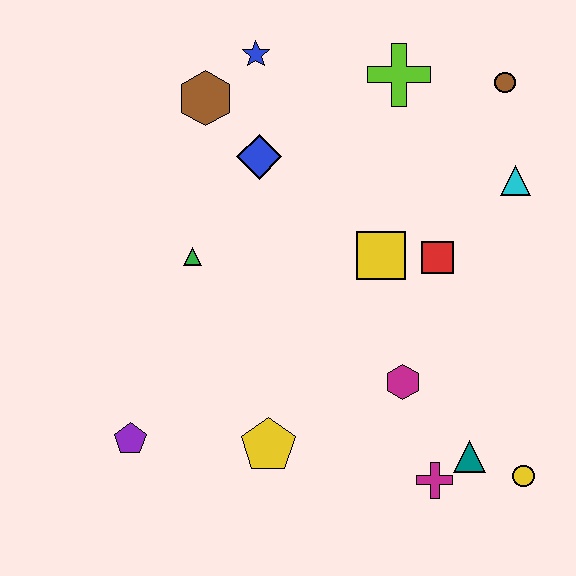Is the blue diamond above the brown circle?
No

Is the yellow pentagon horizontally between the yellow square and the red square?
No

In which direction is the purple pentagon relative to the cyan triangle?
The purple pentagon is to the left of the cyan triangle.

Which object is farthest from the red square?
The purple pentagon is farthest from the red square.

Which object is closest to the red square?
The yellow square is closest to the red square.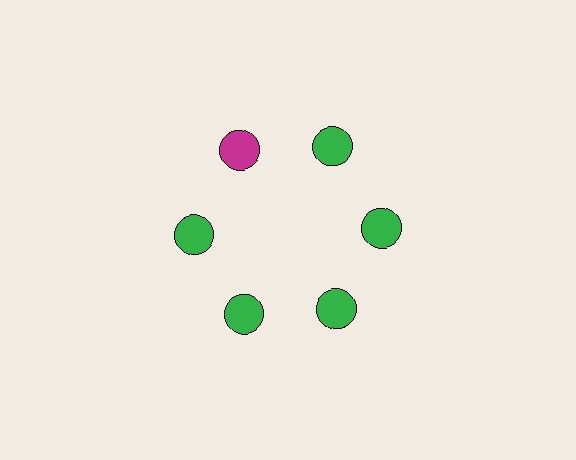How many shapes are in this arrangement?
There are 6 shapes arranged in a ring pattern.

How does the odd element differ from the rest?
It has a different color: magenta instead of green.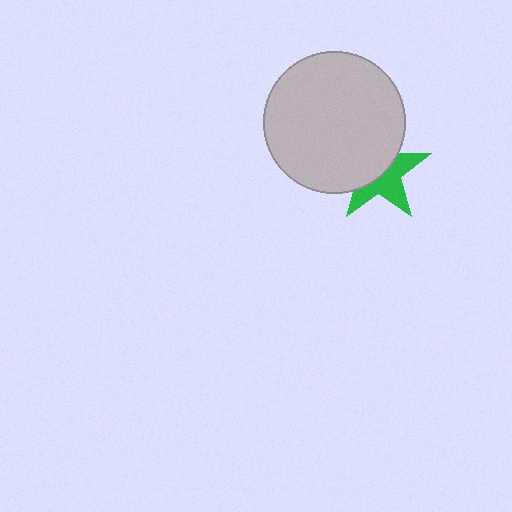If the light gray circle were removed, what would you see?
You would see the complete green star.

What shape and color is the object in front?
The object in front is a light gray circle.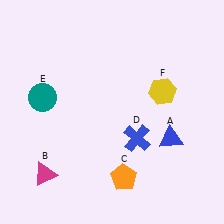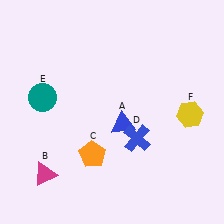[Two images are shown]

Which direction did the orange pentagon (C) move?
The orange pentagon (C) moved left.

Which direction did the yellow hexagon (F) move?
The yellow hexagon (F) moved right.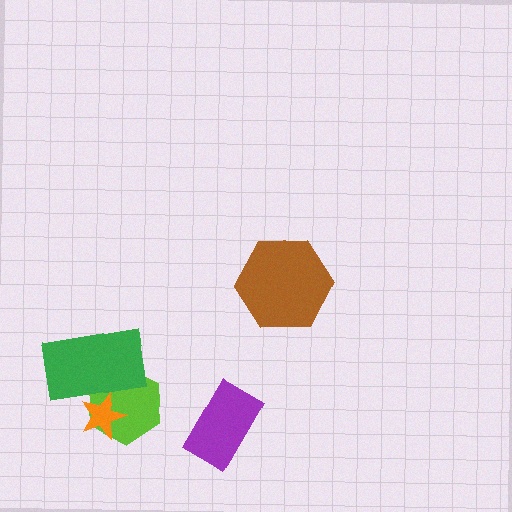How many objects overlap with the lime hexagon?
2 objects overlap with the lime hexagon.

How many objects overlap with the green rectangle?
2 objects overlap with the green rectangle.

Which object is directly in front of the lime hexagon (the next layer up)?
The orange star is directly in front of the lime hexagon.